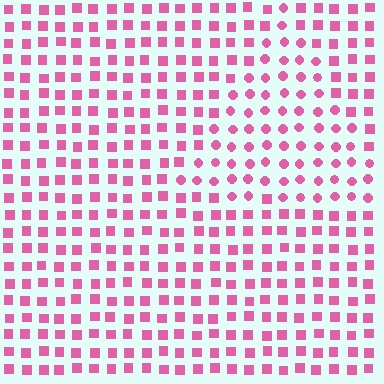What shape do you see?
I see a triangle.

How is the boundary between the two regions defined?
The boundary is defined by a change in element shape: circles inside vs. squares outside. All elements share the same color and spacing.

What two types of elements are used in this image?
The image uses circles inside the triangle region and squares outside it.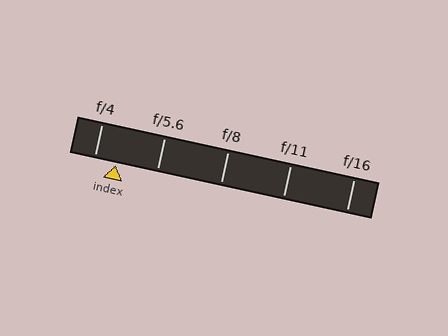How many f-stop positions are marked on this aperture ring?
There are 5 f-stop positions marked.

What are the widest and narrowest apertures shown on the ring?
The widest aperture shown is f/4 and the narrowest is f/16.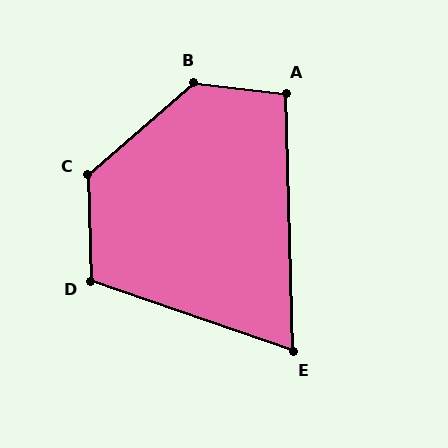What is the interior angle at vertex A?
Approximately 98 degrees (obtuse).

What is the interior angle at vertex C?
Approximately 129 degrees (obtuse).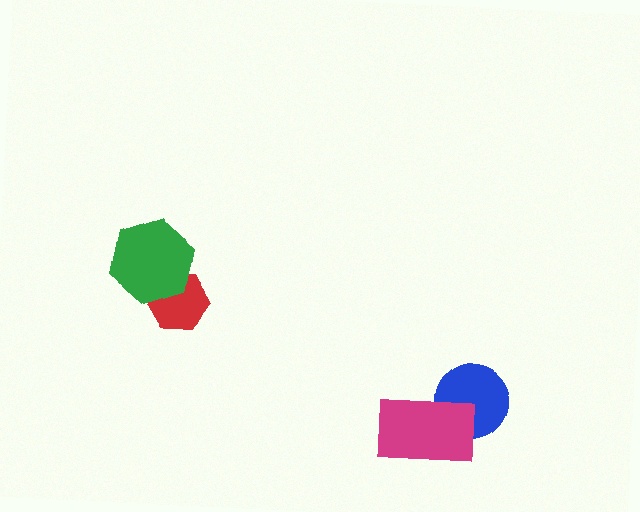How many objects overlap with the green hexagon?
1 object overlaps with the green hexagon.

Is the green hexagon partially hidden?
No, no other shape covers it.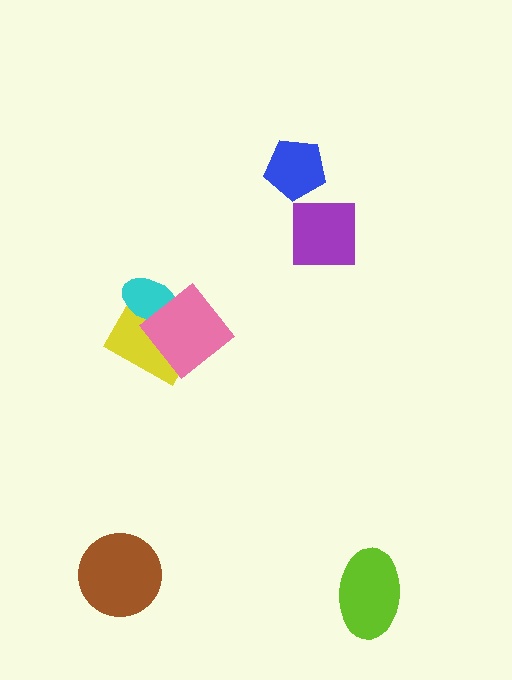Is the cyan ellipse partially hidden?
Yes, it is partially covered by another shape.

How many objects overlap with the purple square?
0 objects overlap with the purple square.